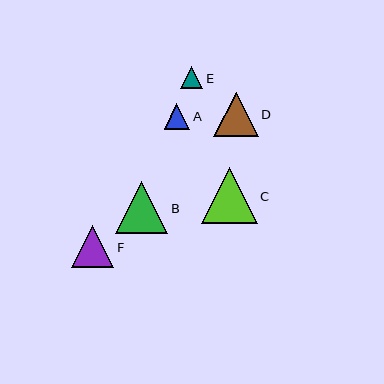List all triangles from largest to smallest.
From largest to smallest: C, B, D, F, A, E.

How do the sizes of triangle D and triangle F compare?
Triangle D and triangle F are approximately the same size.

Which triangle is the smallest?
Triangle E is the smallest with a size of approximately 22 pixels.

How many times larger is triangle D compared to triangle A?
Triangle D is approximately 1.7 times the size of triangle A.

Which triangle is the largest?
Triangle C is the largest with a size of approximately 56 pixels.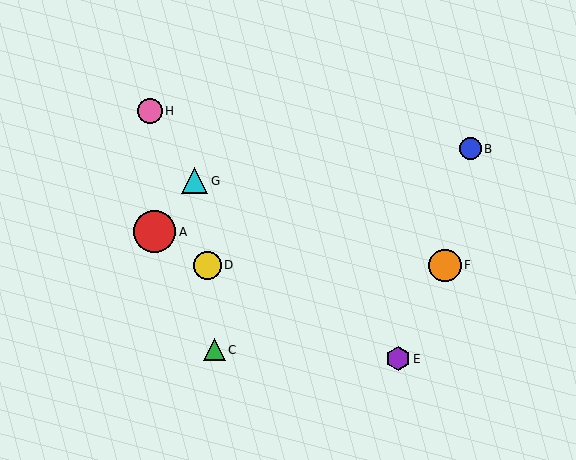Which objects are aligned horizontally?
Objects D, F are aligned horizontally.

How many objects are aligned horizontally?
2 objects (D, F) are aligned horizontally.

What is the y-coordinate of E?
Object E is at y≈359.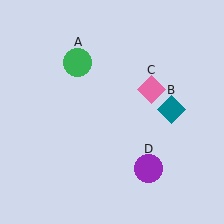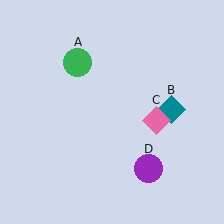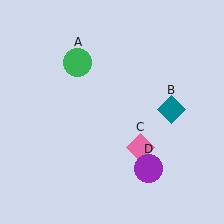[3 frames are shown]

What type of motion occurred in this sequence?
The pink diamond (object C) rotated clockwise around the center of the scene.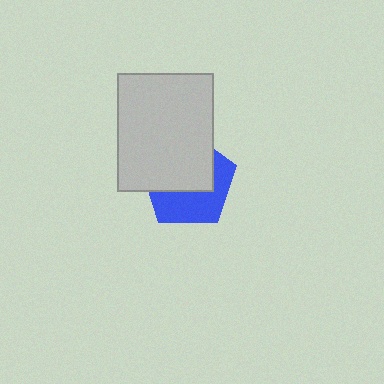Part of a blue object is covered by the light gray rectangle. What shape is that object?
It is a pentagon.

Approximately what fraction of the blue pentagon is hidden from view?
Roughly 53% of the blue pentagon is hidden behind the light gray rectangle.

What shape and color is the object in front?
The object in front is a light gray rectangle.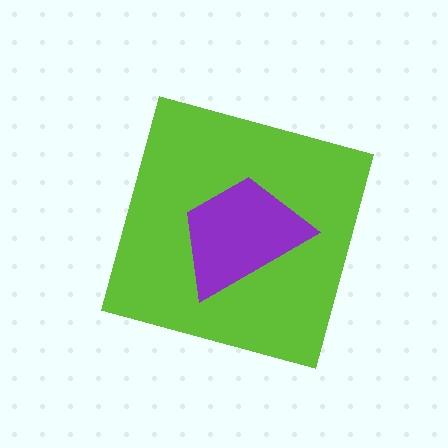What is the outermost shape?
The lime diamond.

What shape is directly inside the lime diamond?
The purple trapezoid.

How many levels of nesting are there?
2.